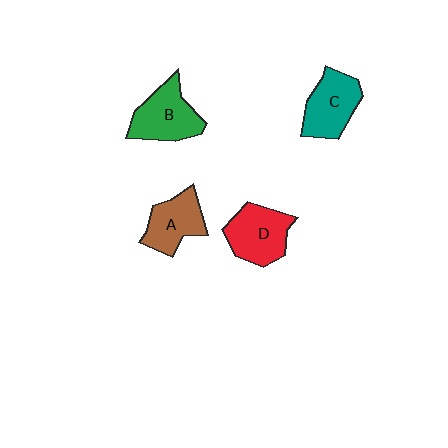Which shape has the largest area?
Shape B (green).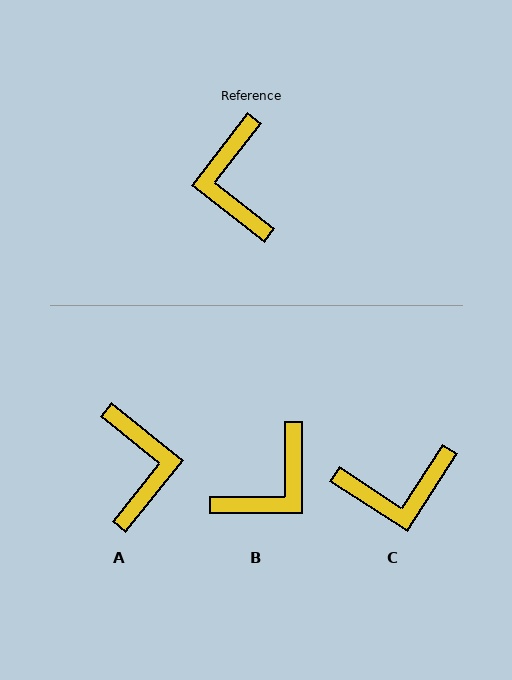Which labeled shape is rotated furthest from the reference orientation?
A, about 179 degrees away.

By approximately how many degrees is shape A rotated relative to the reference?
Approximately 179 degrees counter-clockwise.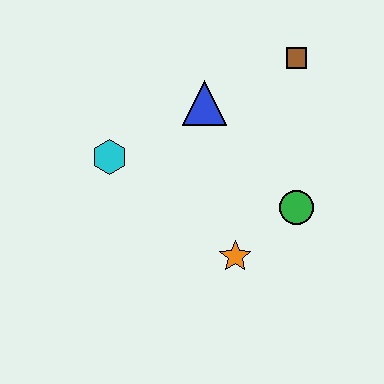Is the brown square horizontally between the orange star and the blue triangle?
No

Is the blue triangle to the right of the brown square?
No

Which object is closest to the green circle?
The orange star is closest to the green circle.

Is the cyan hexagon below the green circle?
No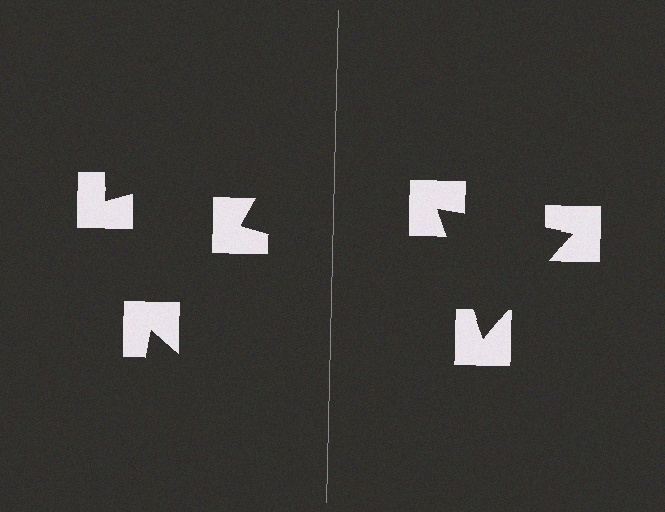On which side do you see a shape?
An illusory triangle appears on the right side. On the left side the wedge cuts are rotated, so no coherent shape forms.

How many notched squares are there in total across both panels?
6 — 3 on each side.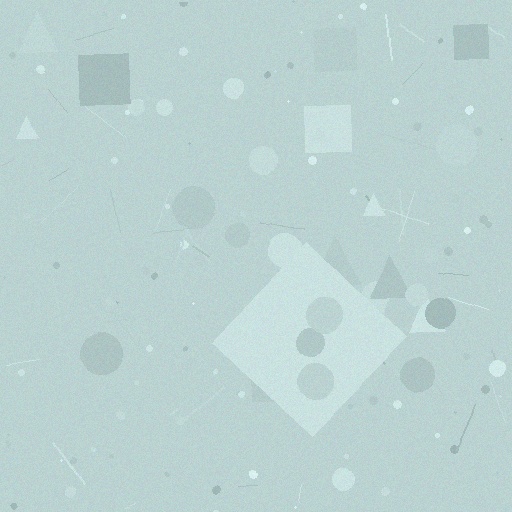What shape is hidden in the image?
A diamond is hidden in the image.